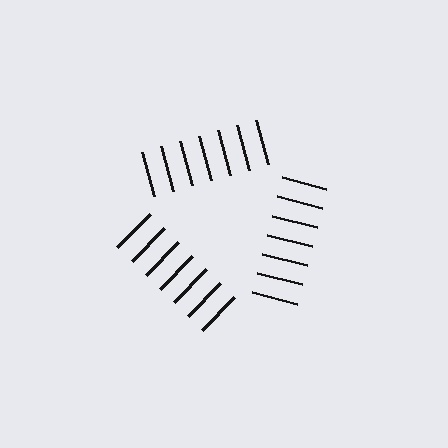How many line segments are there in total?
21 — 7 along each of the 3 edges.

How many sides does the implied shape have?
3 sides — the line-ends trace a triangle.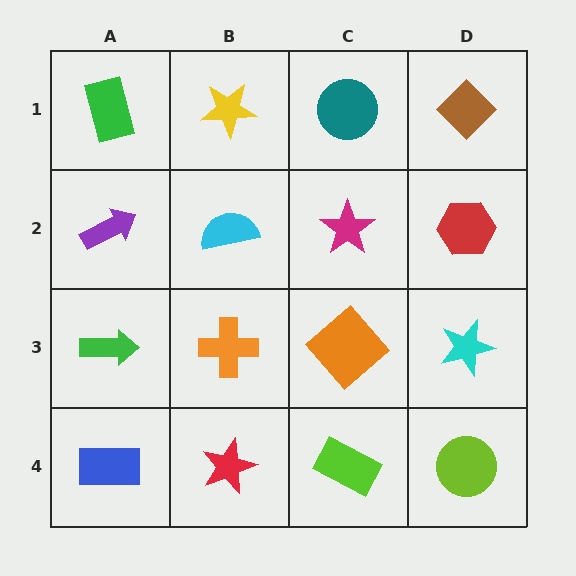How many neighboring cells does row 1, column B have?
3.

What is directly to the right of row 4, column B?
A lime rectangle.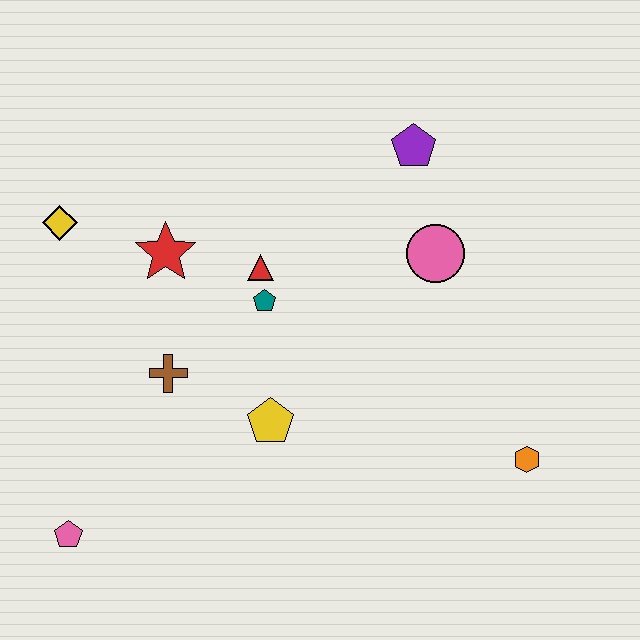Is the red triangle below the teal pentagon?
No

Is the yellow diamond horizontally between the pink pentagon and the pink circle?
No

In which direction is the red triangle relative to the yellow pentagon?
The red triangle is above the yellow pentagon.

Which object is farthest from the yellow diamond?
The orange hexagon is farthest from the yellow diamond.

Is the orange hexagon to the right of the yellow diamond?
Yes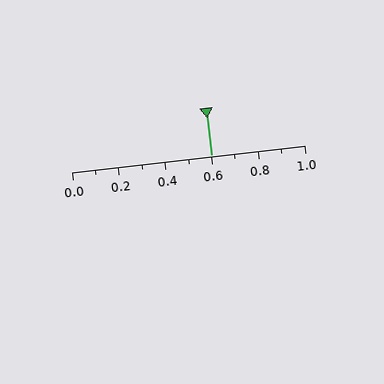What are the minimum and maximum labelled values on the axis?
The axis runs from 0.0 to 1.0.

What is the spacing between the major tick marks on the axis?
The major ticks are spaced 0.2 apart.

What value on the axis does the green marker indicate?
The marker indicates approximately 0.6.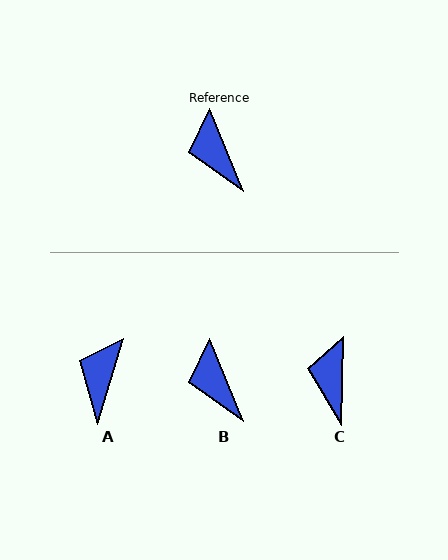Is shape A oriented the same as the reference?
No, it is off by about 39 degrees.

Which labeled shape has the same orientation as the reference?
B.